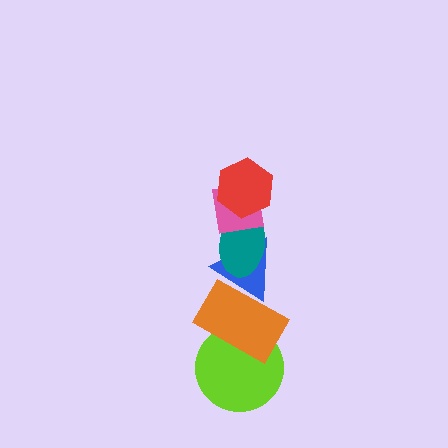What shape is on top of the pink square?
The red hexagon is on top of the pink square.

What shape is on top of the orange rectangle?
The blue triangle is on top of the orange rectangle.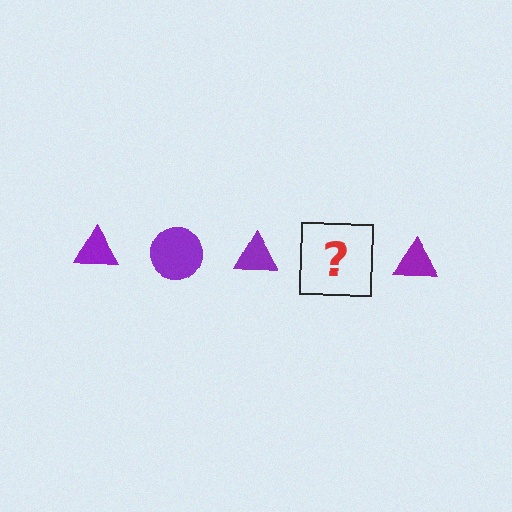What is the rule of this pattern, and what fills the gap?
The rule is that the pattern cycles through triangle, circle shapes in purple. The gap should be filled with a purple circle.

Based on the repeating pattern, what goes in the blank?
The blank should be a purple circle.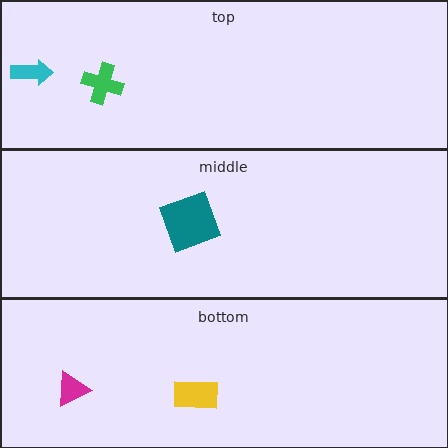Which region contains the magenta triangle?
The bottom region.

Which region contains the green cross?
The top region.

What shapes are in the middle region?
The teal square.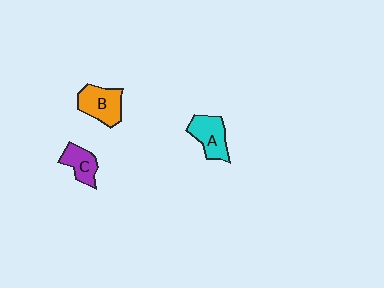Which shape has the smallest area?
Shape C (purple).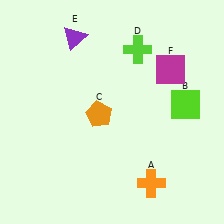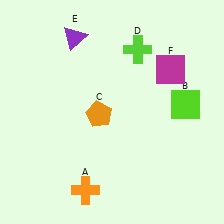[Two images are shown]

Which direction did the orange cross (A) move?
The orange cross (A) moved left.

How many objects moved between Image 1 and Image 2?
1 object moved between the two images.